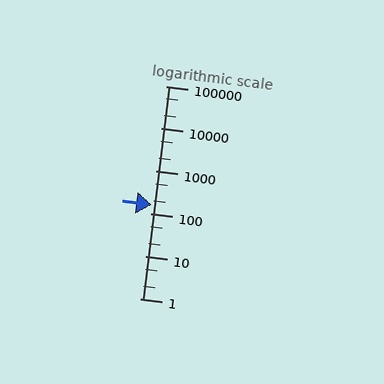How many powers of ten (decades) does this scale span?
The scale spans 5 decades, from 1 to 100000.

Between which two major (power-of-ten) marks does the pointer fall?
The pointer is between 100 and 1000.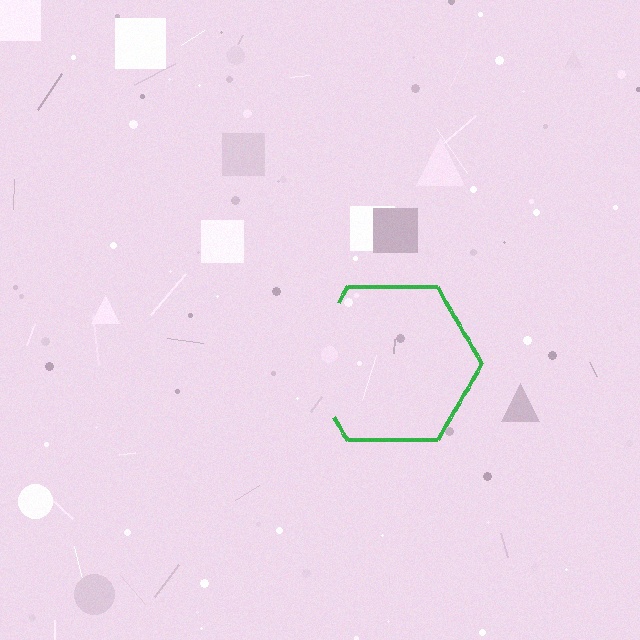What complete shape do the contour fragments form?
The contour fragments form a hexagon.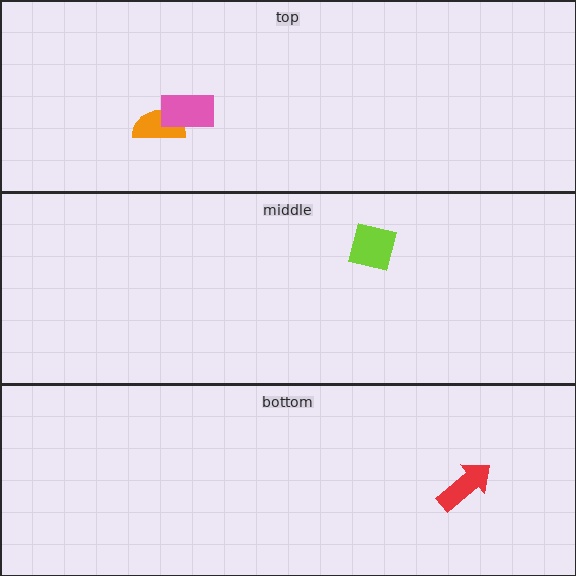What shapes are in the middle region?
The lime square.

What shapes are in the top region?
The orange semicircle, the pink rectangle.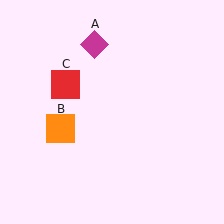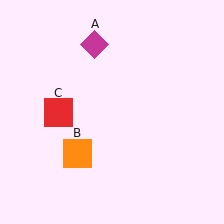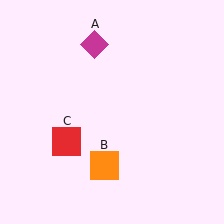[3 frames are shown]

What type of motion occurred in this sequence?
The orange square (object B), red square (object C) rotated counterclockwise around the center of the scene.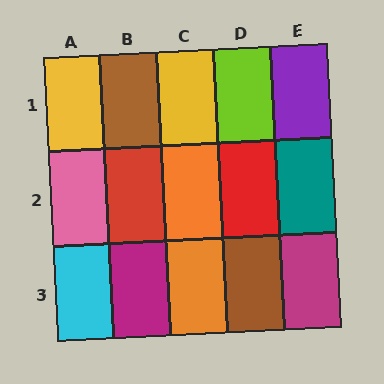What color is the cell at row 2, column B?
Red.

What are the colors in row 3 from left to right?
Cyan, magenta, orange, brown, magenta.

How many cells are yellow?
2 cells are yellow.